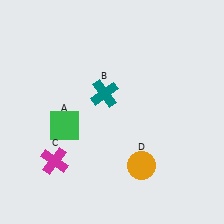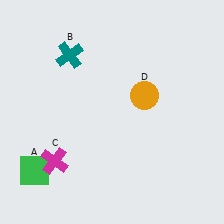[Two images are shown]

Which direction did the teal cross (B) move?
The teal cross (B) moved up.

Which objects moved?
The objects that moved are: the green square (A), the teal cross (B), the orange circle (D).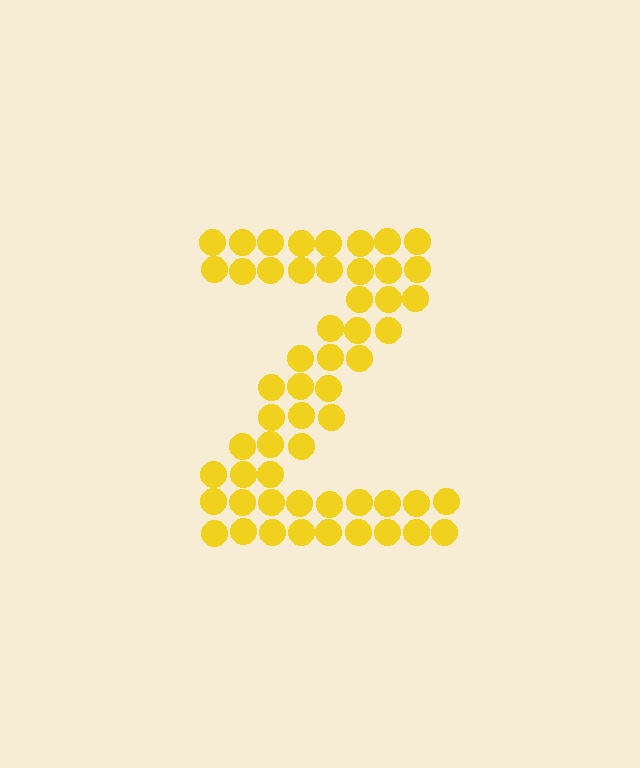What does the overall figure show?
The overall figure shows the letter Z.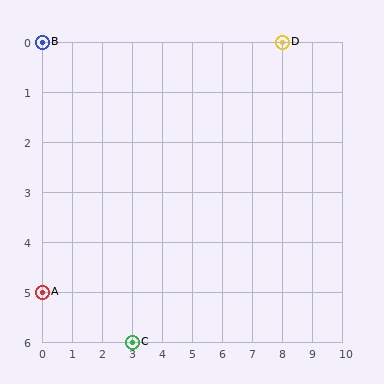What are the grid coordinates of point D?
Point D is at grid coordinates (8, 0).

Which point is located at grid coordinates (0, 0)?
Point B is at (0, 0).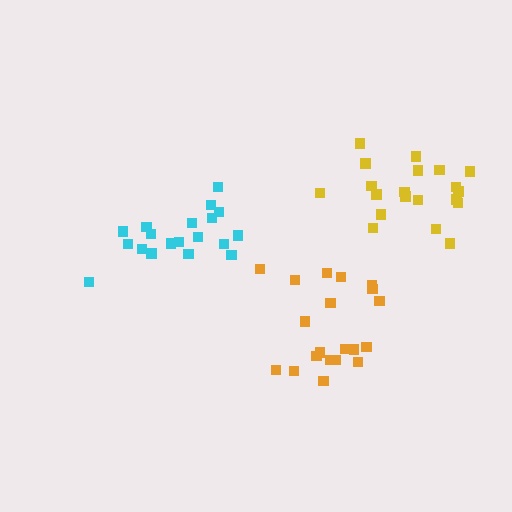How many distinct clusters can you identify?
There are 3 distinct clusters.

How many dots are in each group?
Group 1: 20 dots, Group 2: 20 dots, Group 3: 19 dots (59 total).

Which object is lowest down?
The orange cluster is bottommost.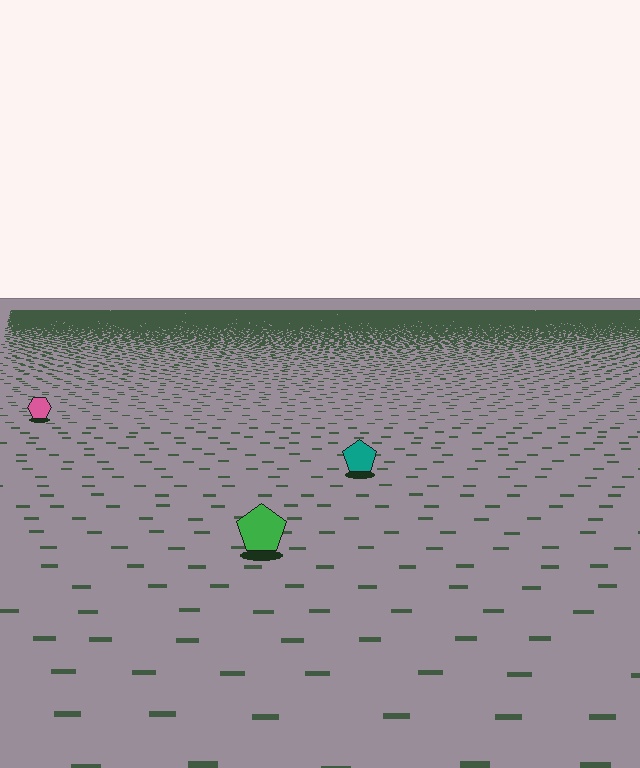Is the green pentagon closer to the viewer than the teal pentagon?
Yes. The green pentagon is closer — you can tell from the texture gradient: the ground texture is coarser near it.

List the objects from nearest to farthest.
From nearest to farthest: the green pentagon, the teal pentagon, the pink hexagon.